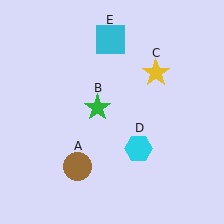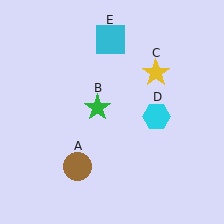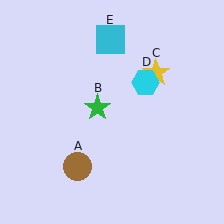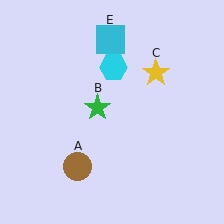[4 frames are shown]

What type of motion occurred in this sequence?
The cyan hexagon (object D) rotated counterclockwise around the center of the scene.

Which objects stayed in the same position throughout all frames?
Brown circle (object A) and green star (object B) and yellow star (object C) and cyan square (object E) remained stationary.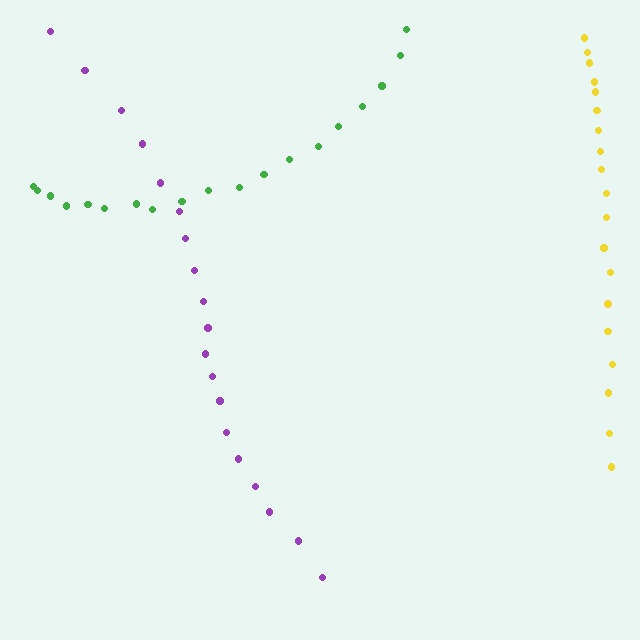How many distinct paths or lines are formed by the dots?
There are 3 distinct paths.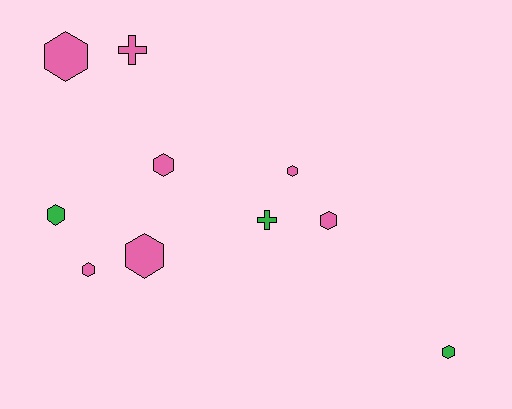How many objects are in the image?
There are 10 objects.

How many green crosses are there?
There is 1 green cross.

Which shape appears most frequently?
Hexagon, with 8 objects.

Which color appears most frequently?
Pink, with 7 objects.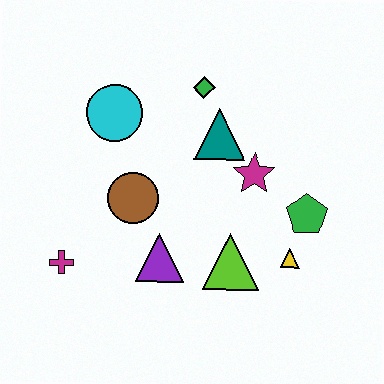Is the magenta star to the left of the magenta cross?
No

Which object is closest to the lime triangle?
The yellow triangle is closest to the lime triangle.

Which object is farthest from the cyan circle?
The yellow triangle is farthest from the cyan circle.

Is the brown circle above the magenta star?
No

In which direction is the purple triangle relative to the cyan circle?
The purple triangle is below the cyan circle.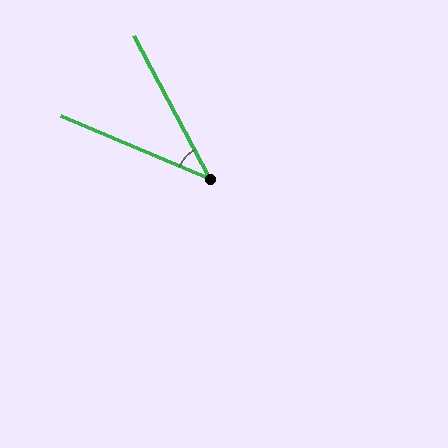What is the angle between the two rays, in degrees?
Approximately 39 degrees.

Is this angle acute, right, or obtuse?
It is acute.